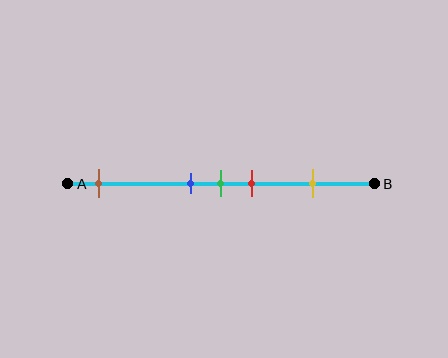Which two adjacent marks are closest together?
The blue and green marks are the closest adjacent pair.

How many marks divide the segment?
There are 5 marks dividing the segment.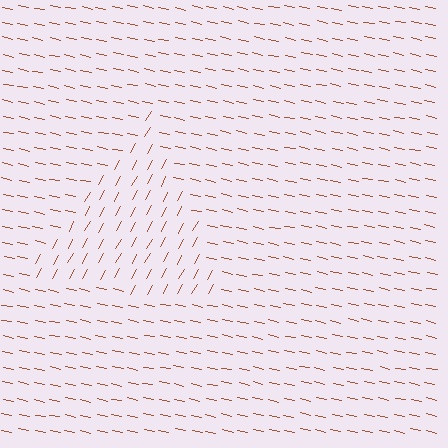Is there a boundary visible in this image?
Yes, there is a texture boundary formed by a change in line orientation.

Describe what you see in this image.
The image is filled with small brown line segments. A triangle region in the image has lines oriented differently from the surrounding lines, creating a visible texture boundary.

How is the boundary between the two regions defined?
The boundary is defined purely by a change in line orientation (approximately 73 degrees difference). All lines are the same color and thickness.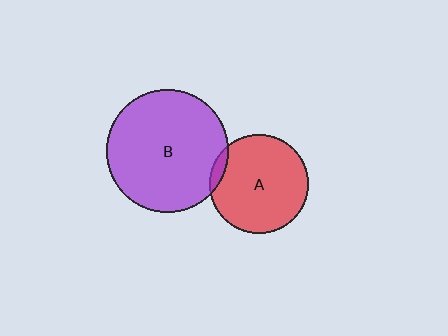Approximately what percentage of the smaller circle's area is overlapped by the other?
Approximately 5%.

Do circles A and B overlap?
Yes.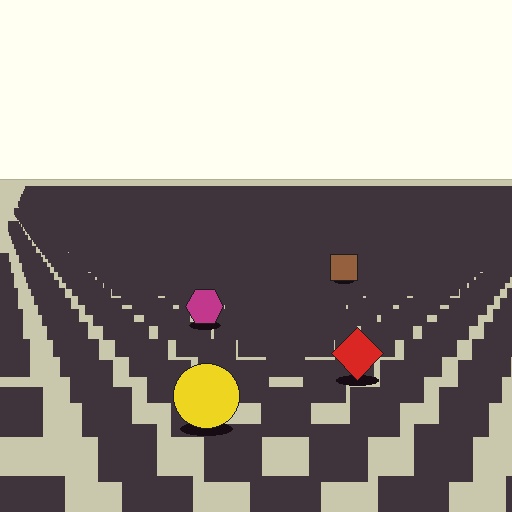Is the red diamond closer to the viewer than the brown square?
Yes. The red diamond is closer — you can tell from the texture gradient: the ground texture is coarser near it.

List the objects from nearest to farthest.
From nearest to farthest: the yellow circle, the red diamond, the magenta hexagon, the brown square.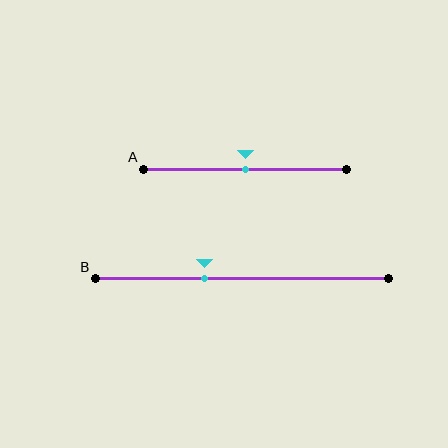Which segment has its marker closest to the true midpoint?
Segment A has its marker closest to the true midpoint.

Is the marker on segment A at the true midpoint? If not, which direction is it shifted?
Yes, the marker on segment A is at the true midpoint.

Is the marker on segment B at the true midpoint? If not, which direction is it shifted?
No, the marker on segment B is shifted to the left by about 13% of the segment length.